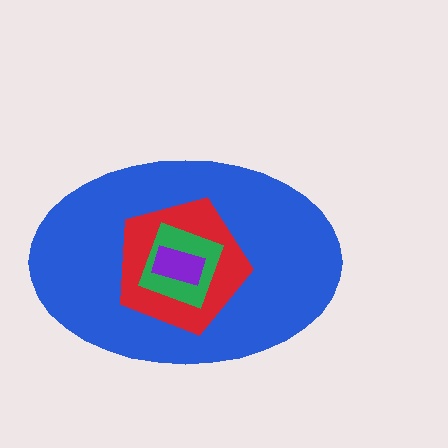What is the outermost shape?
The blue ellipse.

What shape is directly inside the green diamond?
The purple rectangle.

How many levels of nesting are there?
4.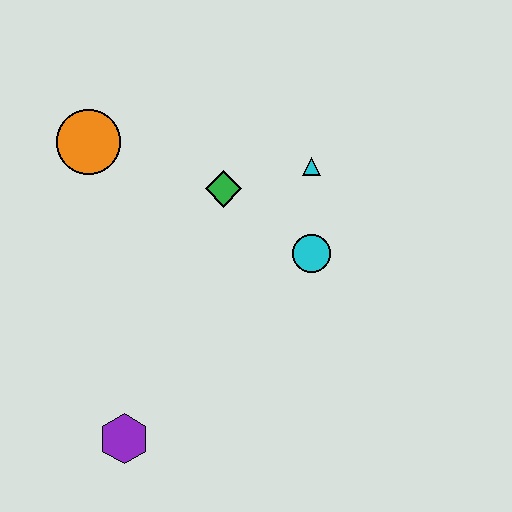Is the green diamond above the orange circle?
No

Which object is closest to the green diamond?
The cyan triangle is closest to the green diamond.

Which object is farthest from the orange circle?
The purple hexagon is farthest from the orange circle.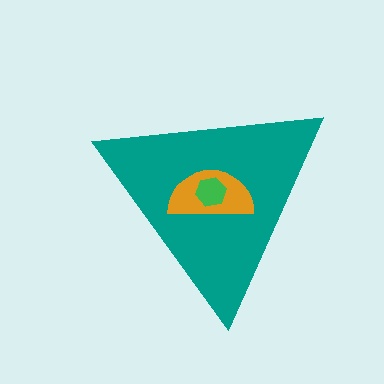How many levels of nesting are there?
3.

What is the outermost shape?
The teal triangle.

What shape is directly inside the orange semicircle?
The green hexagon.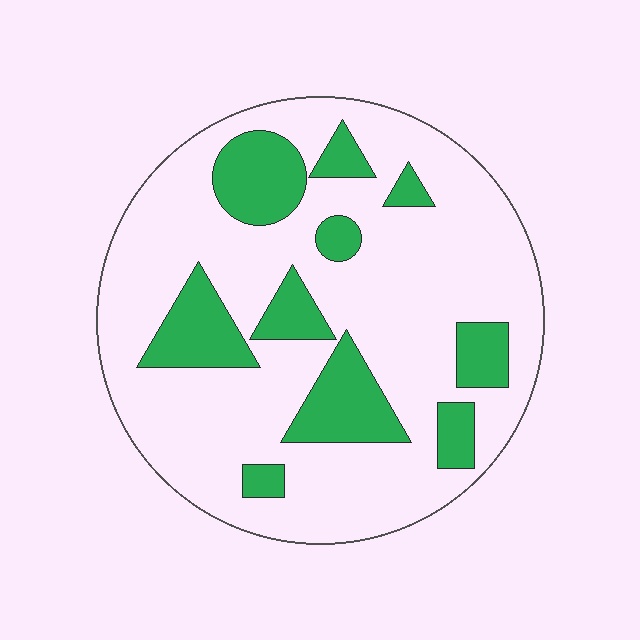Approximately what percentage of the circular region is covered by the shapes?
Approximately 25%.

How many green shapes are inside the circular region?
10.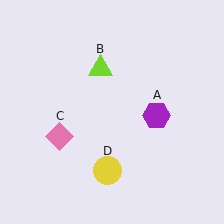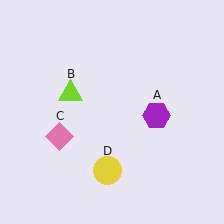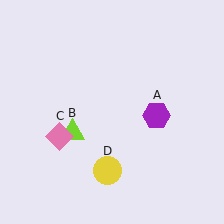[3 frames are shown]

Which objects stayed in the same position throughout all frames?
Purple hexagon (object A) and pink diamond (object C) and yellow circle (object D) remained stationary.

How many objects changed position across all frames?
1 object changed position: lime triangle (object B).